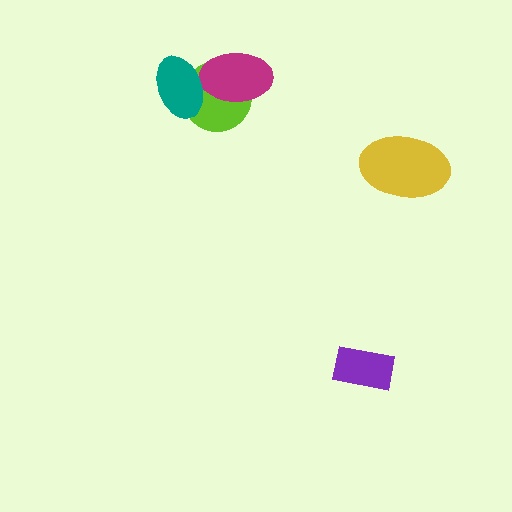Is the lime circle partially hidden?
Yes, it is partially covered by another shape.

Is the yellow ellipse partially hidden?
No, no other shape covers it.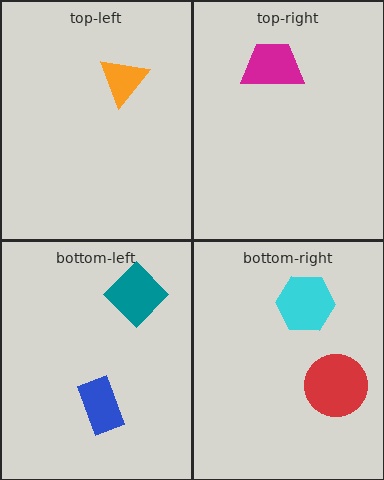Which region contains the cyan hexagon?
The bottom-right region.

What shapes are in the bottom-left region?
The blue rectangle, the teal diamond.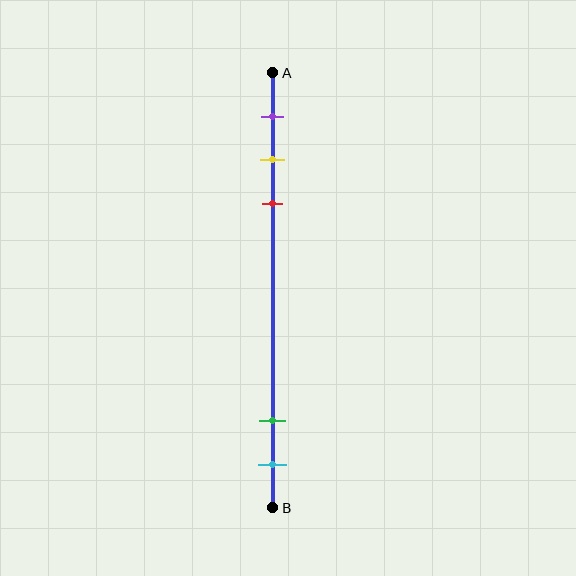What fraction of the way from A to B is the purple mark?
The purple mark is approximately 10% (0.1) of the way from A to B.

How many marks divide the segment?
There are 5 marks dividing the segment.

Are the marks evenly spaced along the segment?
No, the marks are not evenly spaced.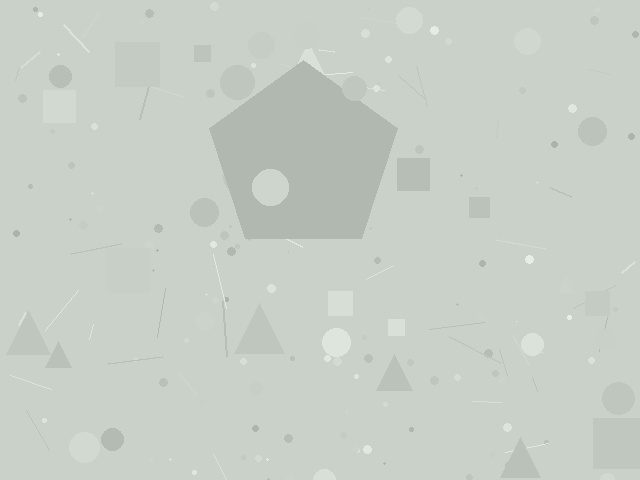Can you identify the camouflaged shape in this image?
The camouflaged shape is a pentagon.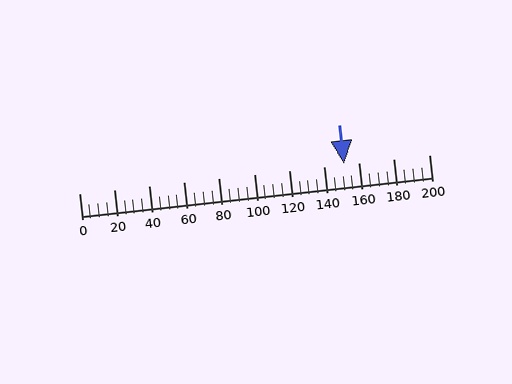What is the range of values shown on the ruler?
The ruler shows values from 0 to 200.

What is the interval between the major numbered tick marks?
The major tick marks are spaced 20 units apart.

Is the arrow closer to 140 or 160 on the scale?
The arrow is closer to 160.